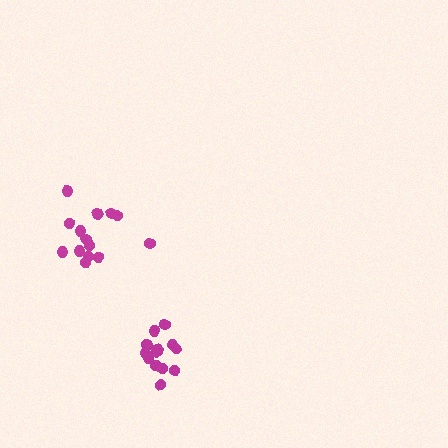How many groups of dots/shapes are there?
There are 2 groups.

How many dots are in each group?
Group 1: 14 dots, Group 2: 14 dots (28 total).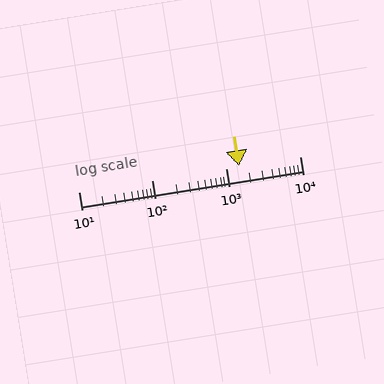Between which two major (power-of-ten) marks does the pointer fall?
The pointer is between 1000 and 10000.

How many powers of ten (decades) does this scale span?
The scale spans 3 decades, from 10 to 10000.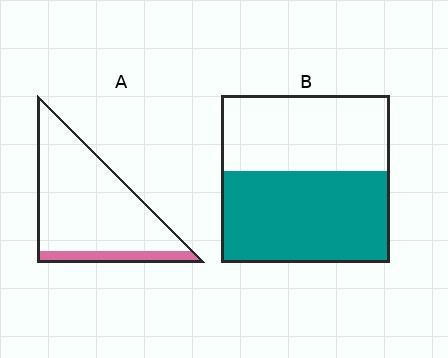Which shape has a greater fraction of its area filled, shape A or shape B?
Shape B.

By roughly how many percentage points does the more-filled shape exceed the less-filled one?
By roughly 40 percentage points (B over A).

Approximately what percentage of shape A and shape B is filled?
A is approximately 15% and B is approximately 55%.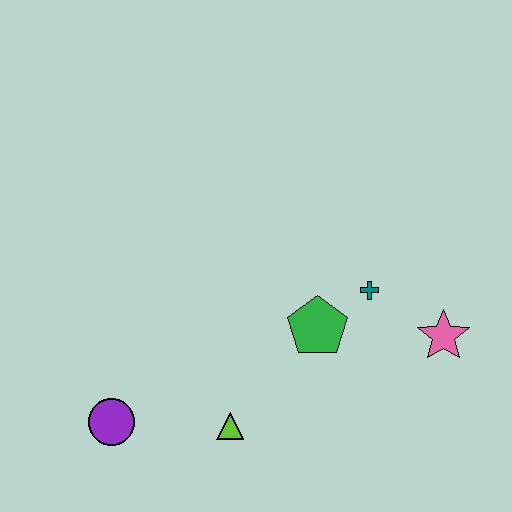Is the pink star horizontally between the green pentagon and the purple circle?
No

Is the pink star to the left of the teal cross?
No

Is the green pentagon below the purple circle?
No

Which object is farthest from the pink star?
The purple circle is farthest from the pink star.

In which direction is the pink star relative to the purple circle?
The pink star is to the right of the purple circle.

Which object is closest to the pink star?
The teal cross is closest to the pink star.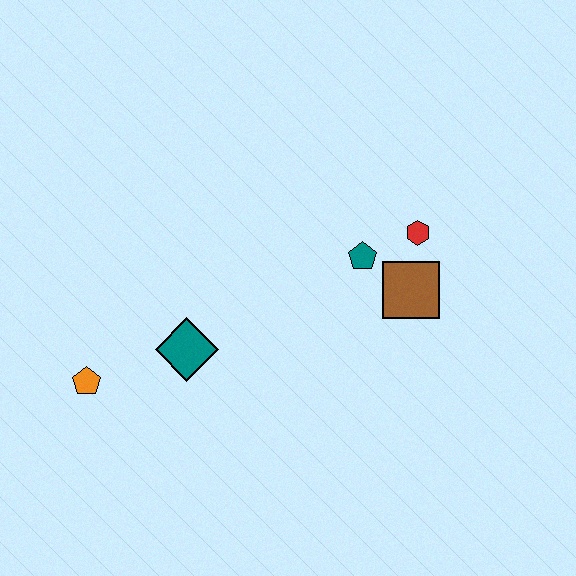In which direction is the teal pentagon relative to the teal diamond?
The teal pentagon is to the right of the teal diamond.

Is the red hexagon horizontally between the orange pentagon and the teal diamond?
No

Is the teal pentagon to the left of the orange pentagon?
No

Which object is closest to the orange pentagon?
The teal diamond is closest to the orange pentagon.